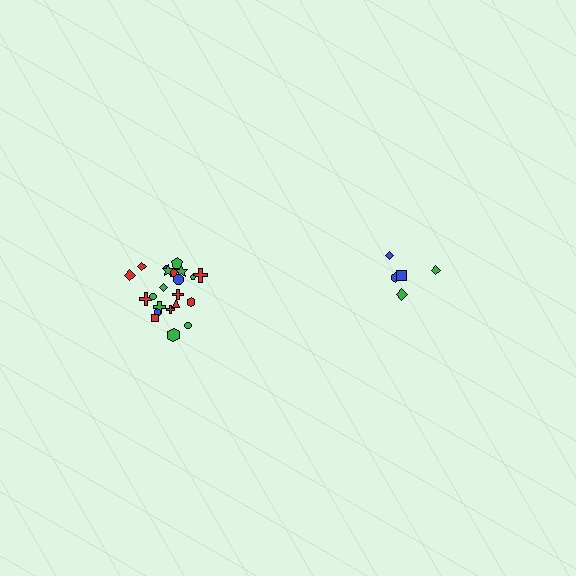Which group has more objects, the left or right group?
The left group.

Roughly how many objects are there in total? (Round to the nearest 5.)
Roughly 25 objects in total.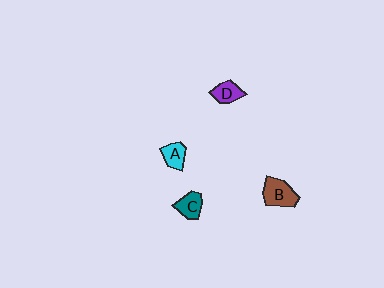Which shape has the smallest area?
Shape A (cyan).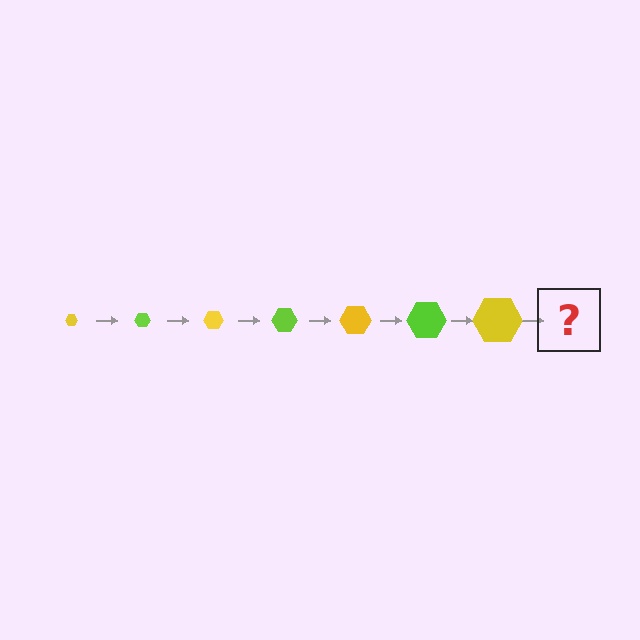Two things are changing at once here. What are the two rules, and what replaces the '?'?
The two rules are that the hexagon grows larger each step and the color cycles through yellow and lime. The '?' should be a lime hexagon, larger than the previous one.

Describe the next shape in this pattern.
It should be a lime hexagon, larger than the previous one.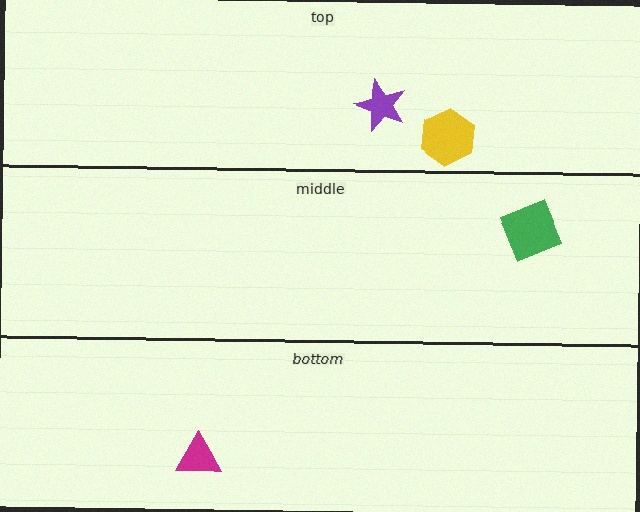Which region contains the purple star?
The top region.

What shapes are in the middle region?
The green square.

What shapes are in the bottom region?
The magenta triangle.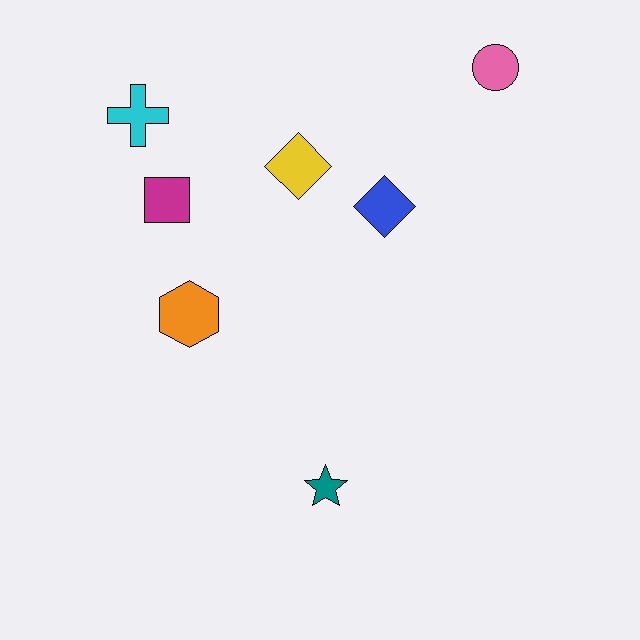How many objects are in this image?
There are 7 objects.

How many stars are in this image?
There is 1 star.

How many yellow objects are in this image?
There is 1 yellow object.